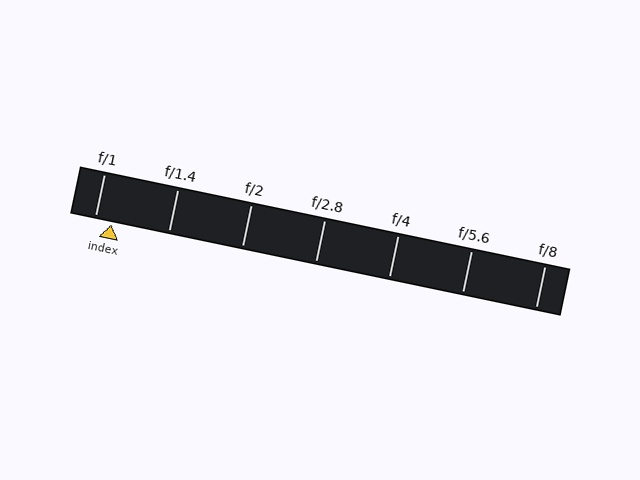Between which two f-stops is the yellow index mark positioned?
The index mark is between f/1 and f/1.4.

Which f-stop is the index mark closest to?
The index mark is closest to f/1.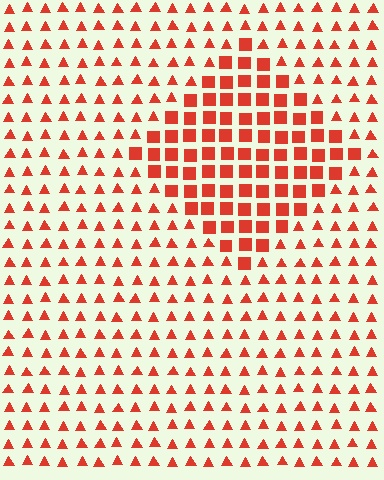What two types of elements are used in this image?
The image uses squares inside the diamond region and triangles outside it.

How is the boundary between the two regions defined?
The boundary is defined by a change in element shape: squares inside vs. triangles outside. All elements share the same color and spacing.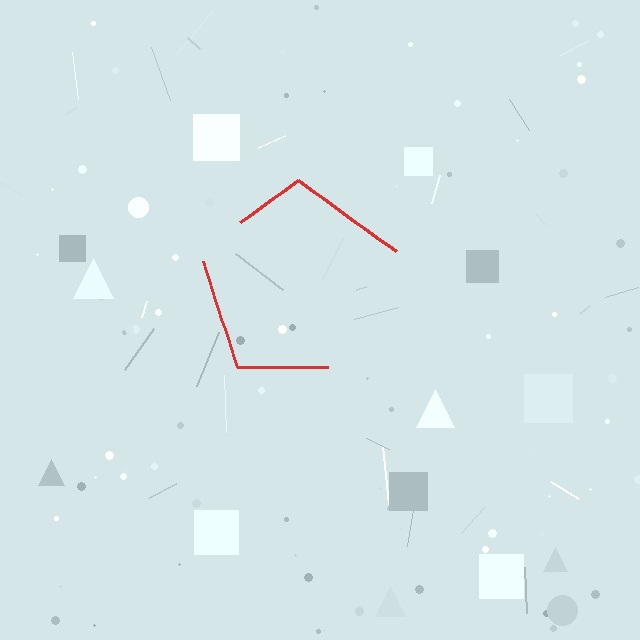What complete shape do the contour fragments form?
The contour fragments form a pentagon.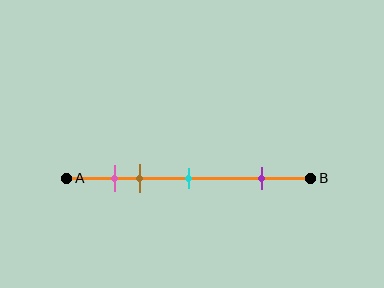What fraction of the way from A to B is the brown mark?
The brown mark is approximately 30% (0.3) of the way from A to B.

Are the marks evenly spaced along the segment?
No, the marks are not evenly spaced.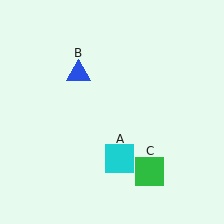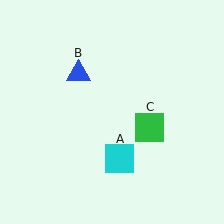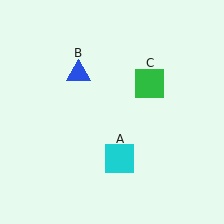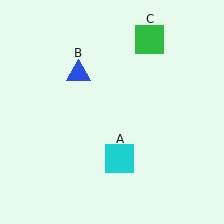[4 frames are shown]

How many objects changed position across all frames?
1 object changed position: green square (object C).